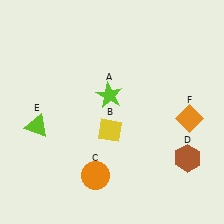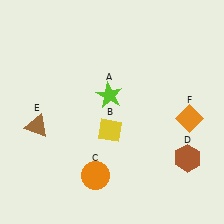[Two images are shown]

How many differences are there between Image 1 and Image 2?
There is 1 difference between the two images.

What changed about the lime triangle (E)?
In Image 1, E is lime. In Image 2, it changed to brown.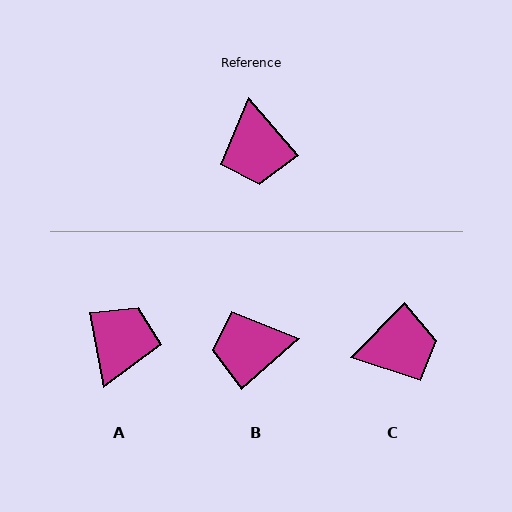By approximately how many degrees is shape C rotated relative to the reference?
Approximately 94 degrees counter-clockwise.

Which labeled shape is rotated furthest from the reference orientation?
A, about 149 degrees away.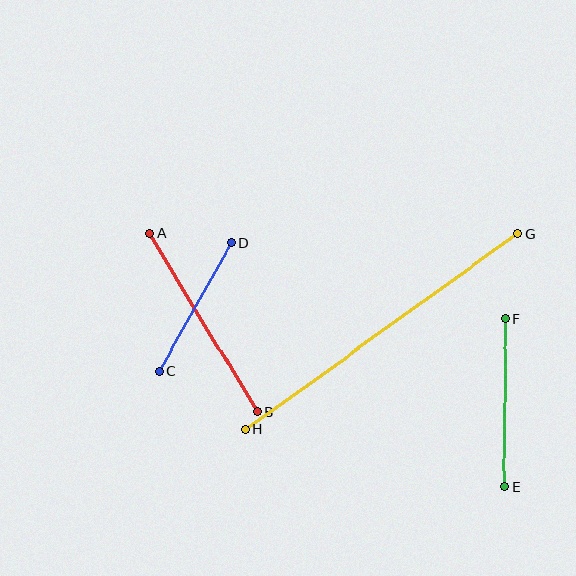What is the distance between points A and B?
The distance is approximately 209 pixels.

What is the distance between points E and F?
The distance is approximately 168 pixels.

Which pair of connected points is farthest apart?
Points G and H are farthest apart.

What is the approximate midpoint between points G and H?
The midpoint is at approximately (381, 332) pixels.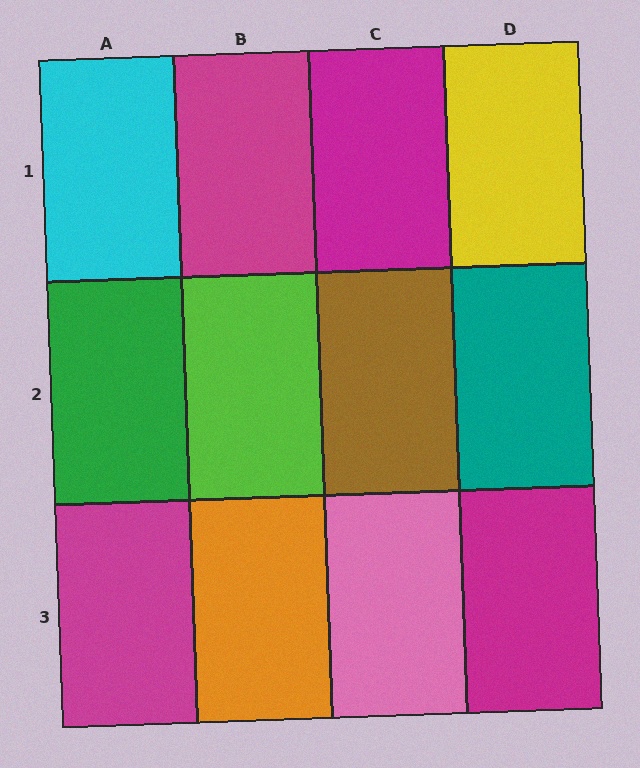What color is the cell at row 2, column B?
Lime.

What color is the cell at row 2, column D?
Teal.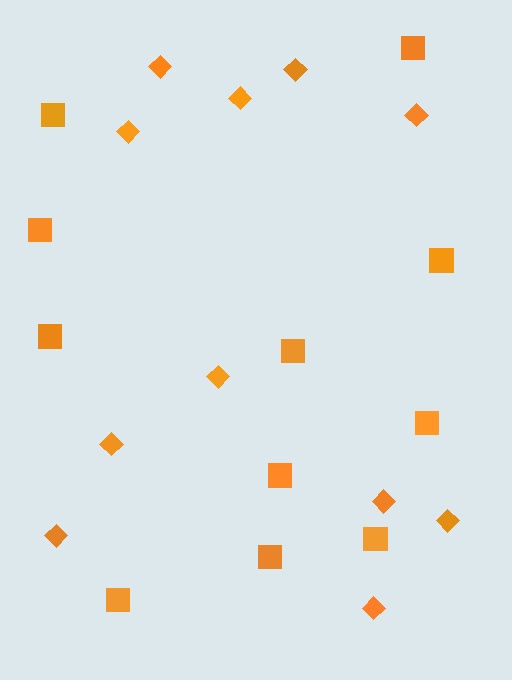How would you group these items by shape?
There are 2 groups: one group of diamonds (11) and one group of squares (11).